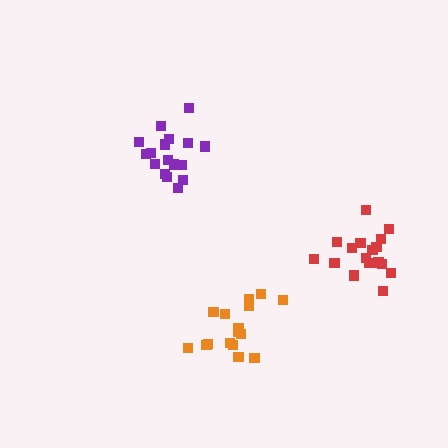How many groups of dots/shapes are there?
There are 3 groups.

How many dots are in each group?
Group 1: 16 dots, Group 2: 19 dots, Group 3: 17 dots (52 total).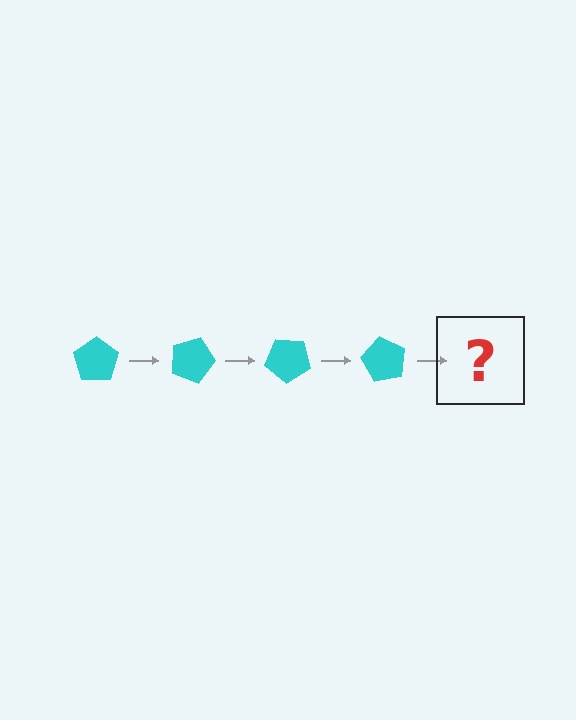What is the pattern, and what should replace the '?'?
The pattern is that the pentagon rotates 20 degrees each step. The '?' should be a cyan pentagon rotated 80 degrees.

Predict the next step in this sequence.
The next step is a cyan pentagon rotated 80 degrees.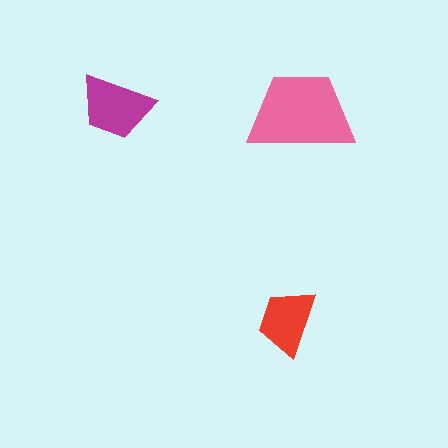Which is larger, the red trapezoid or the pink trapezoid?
The pink one.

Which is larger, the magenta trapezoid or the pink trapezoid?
The pink one.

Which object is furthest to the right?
The pink trapezoid is rightmost.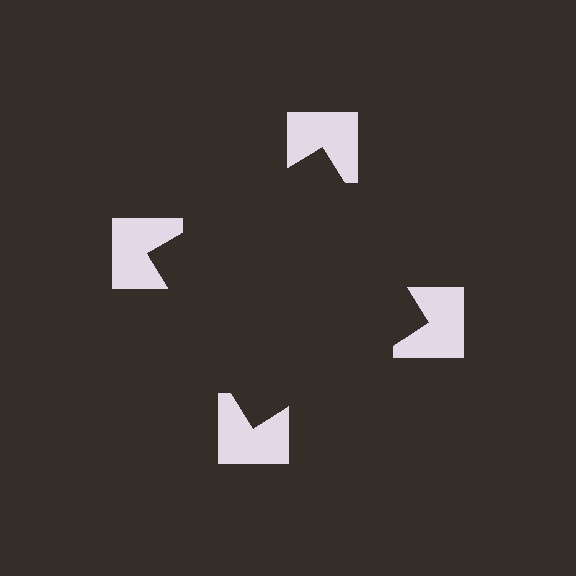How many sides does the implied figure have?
4 sides.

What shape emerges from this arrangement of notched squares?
An illusory square — its edges are inferred from the aligned wedge cuts in the notched squares, not physically drawn.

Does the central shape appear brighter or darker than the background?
It typically appears slightly darker than the background, even though no actual brightness change is drawn.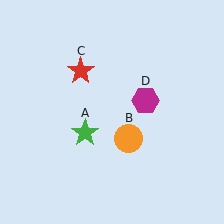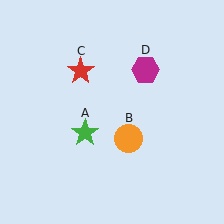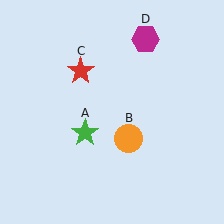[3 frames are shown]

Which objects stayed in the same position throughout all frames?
Green star (object A) and orange circle (object B) and red star (object C) remained stationary.